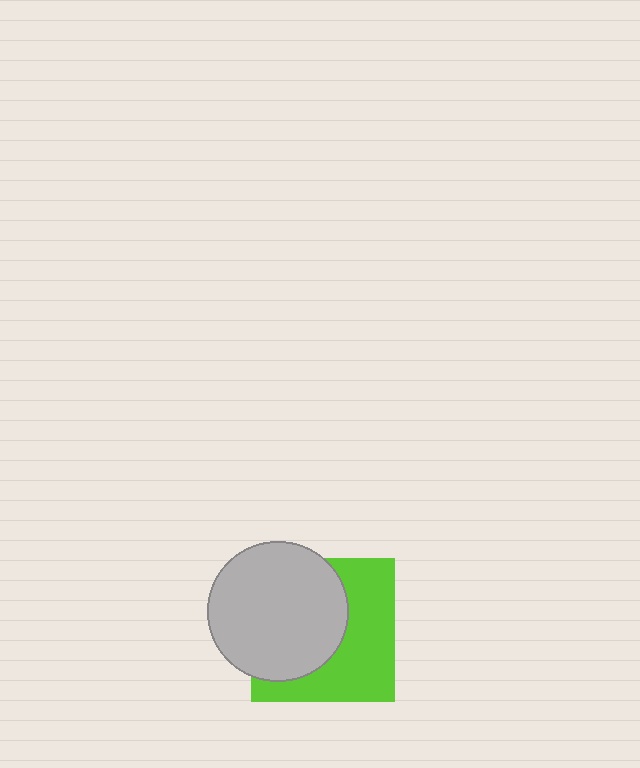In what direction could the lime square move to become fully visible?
The lime square could move right. That would shift it out from behind the light gray circle entirely.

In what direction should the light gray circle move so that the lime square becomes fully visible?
The light gray circle should move left. That is the shortest direction to clear the overlap and leave the lime square fully visible.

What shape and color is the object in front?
The object in front is a light gray circle.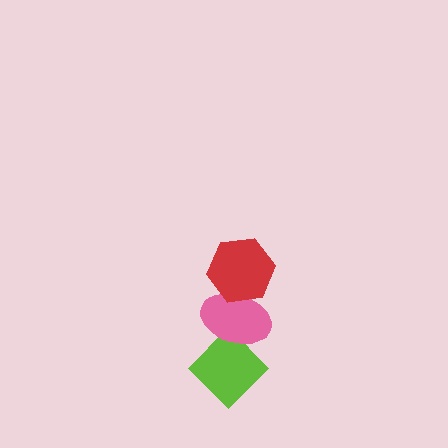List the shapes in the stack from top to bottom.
From top to bottom: the red hexagon, the pink ellipse, the lime diamond.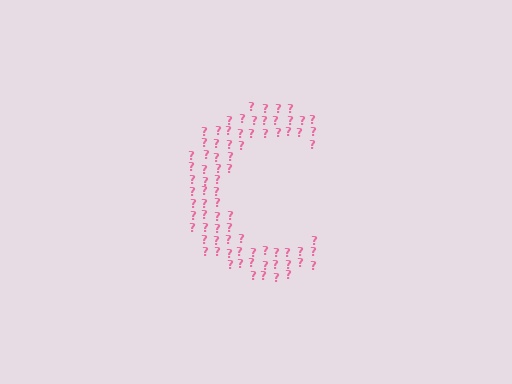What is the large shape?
The large shape is the letter C.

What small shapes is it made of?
It is made of small question marks.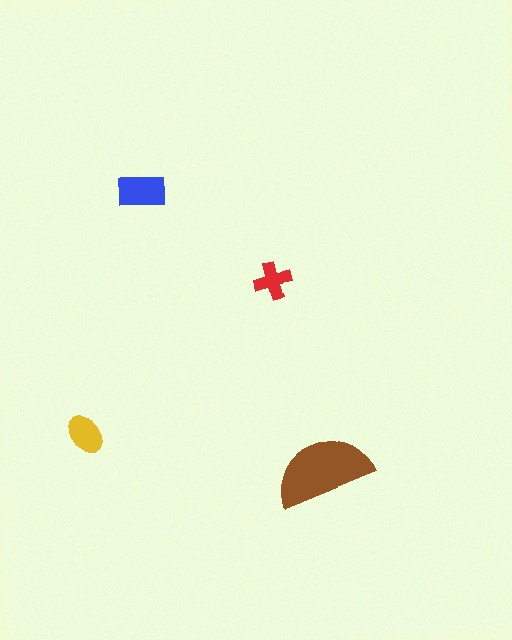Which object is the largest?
The brown semicircle.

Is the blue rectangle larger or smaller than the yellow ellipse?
Larger.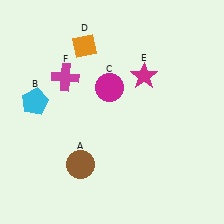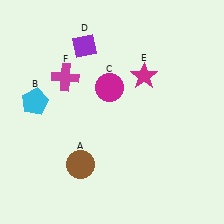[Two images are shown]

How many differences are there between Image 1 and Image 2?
There is 1 difference between the two images.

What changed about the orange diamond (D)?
In Image 1, D is orange. In Image 2, it changed to purple.